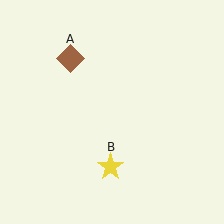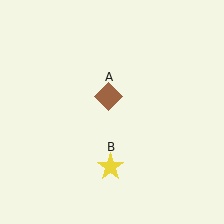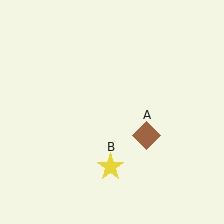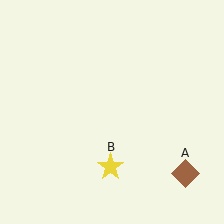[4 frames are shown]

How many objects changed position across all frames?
1 object changed position: brown diamond (object A).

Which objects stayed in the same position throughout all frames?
Yellow star (object B) remained stationary.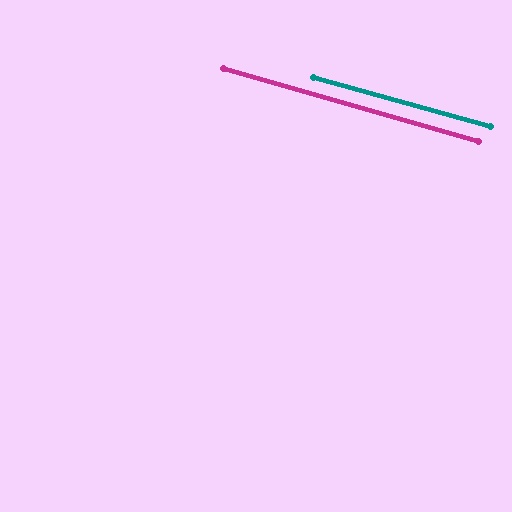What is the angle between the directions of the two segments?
Approximately 1 degree.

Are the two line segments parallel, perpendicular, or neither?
Parallel — their directions differ by only 0.8°.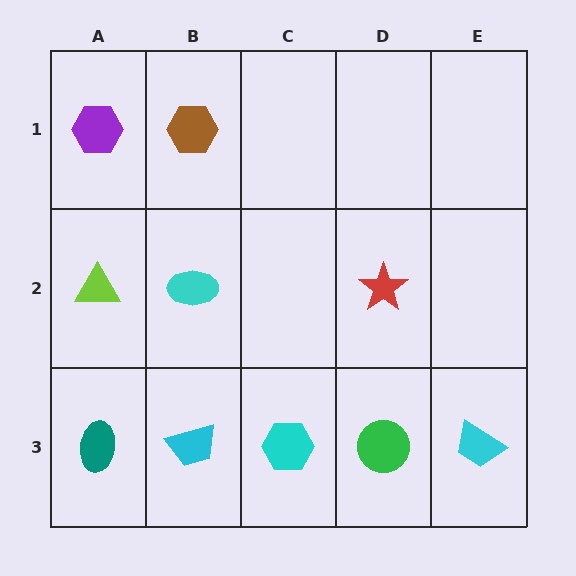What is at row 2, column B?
A cyan ellipse.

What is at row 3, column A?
A teal ellipse.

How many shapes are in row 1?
2 shapes.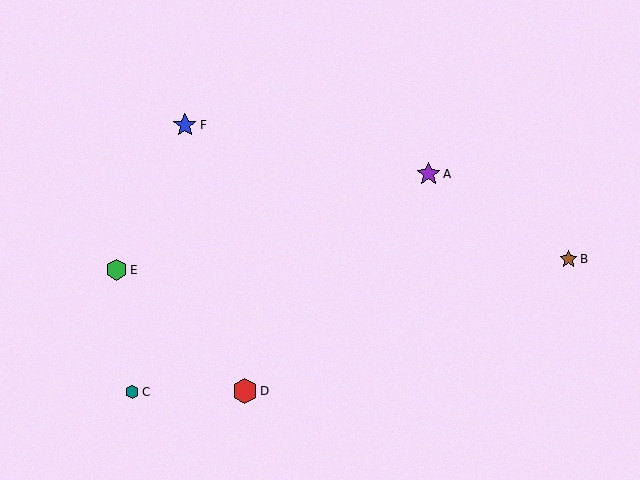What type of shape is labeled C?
Shape C is a teal hexagon.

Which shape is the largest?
The red hexagon (labeled D) is the largest.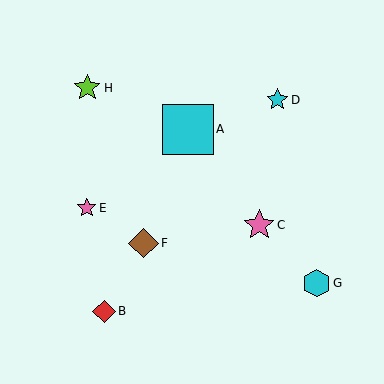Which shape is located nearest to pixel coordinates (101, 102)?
The lime star (labeled H) at (87, 88) is nearest to that location.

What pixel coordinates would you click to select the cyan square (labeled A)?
Click at (188, 129) to select the cyan square A.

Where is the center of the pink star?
The center of the pink star is at (87, 208).